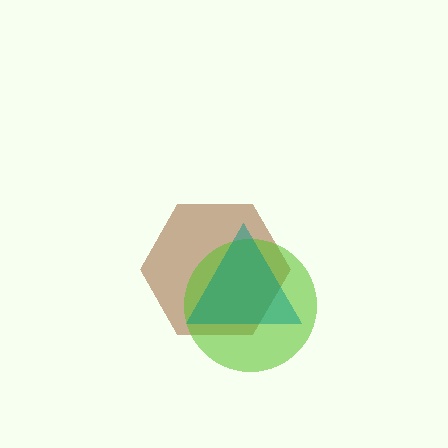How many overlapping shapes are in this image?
There are 3 overlapping shapes in the image.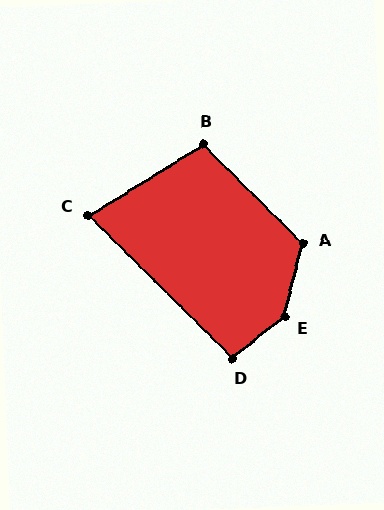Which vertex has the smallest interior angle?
C, at approximately 76 degrees.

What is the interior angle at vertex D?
Approximately 96 degrees (obtuse).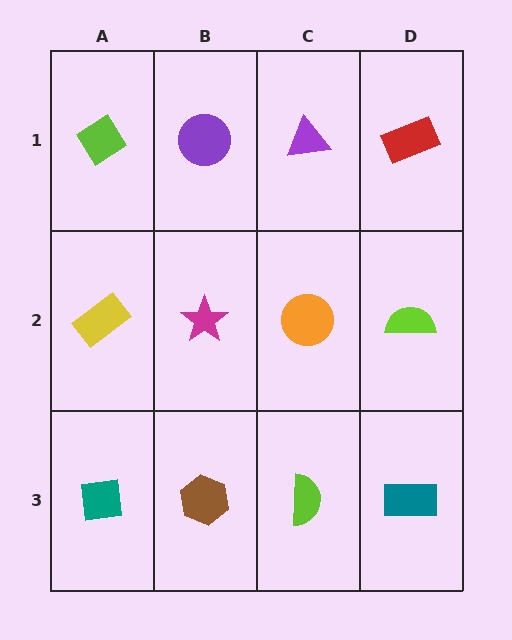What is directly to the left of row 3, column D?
A lime semicircle.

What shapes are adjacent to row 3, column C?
An orange circle (row 2, column C), a brown hexagon (row 3, column B), a teal rectangle (row 3, column D).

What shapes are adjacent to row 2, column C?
A purple triangle (row 1, column C), a lime semicircle (row 3, column C), a magenta star (row 2, column B), a lime semicircle (row 2, column D).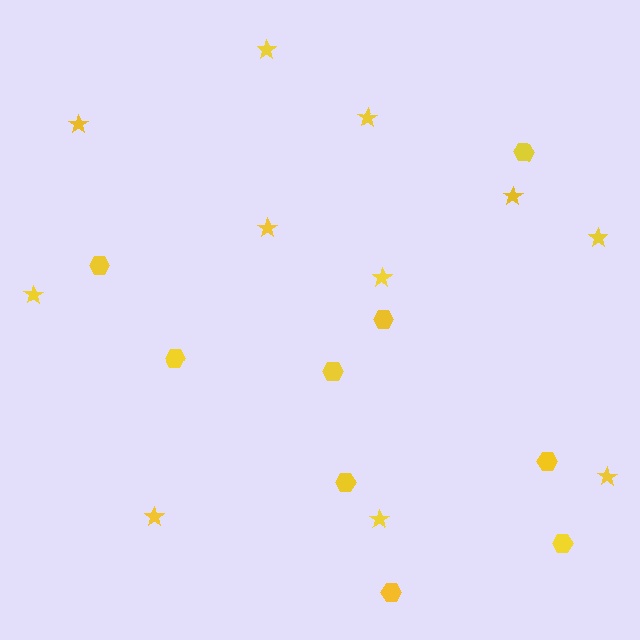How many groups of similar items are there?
There are 2 groups: one group of hexagons (9) and one group of stars (11).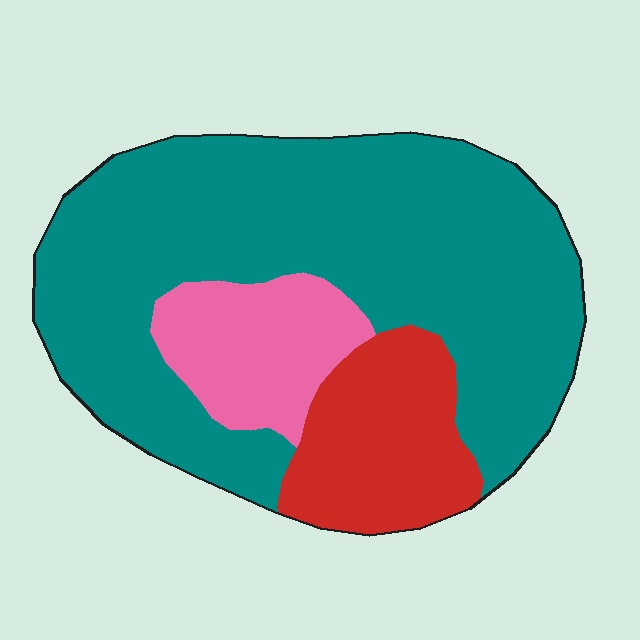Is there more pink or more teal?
Teal.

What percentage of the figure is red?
Red covers about 15% of the figure.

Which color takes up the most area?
Teal, at roughly 70%.